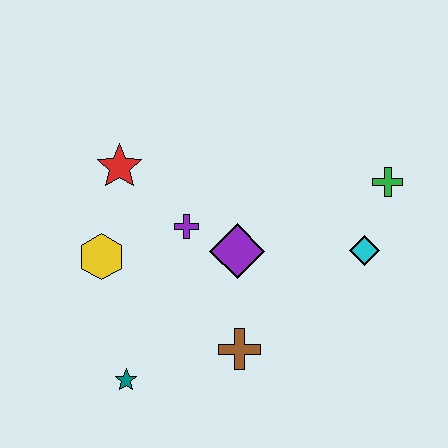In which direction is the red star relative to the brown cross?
The red star is above the brown cross.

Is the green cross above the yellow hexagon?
Yes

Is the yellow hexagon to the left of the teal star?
Yes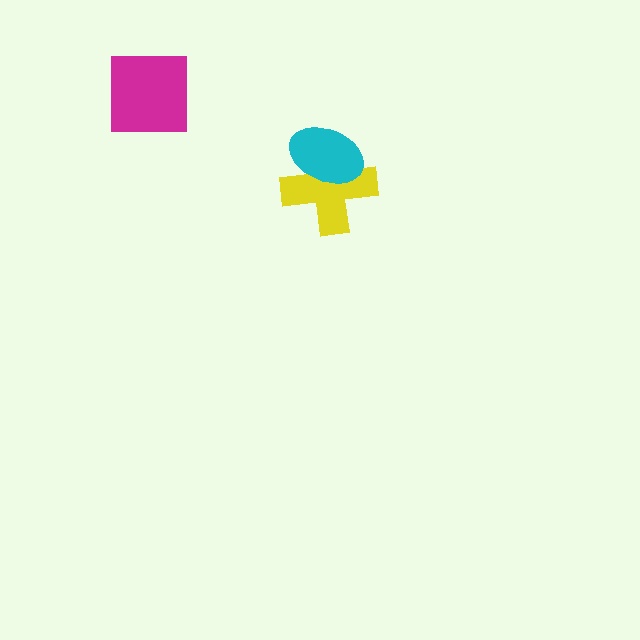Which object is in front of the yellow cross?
The cyan ellipse is in front of the yellow cross.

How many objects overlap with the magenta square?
0 objects overlap with the magenta square.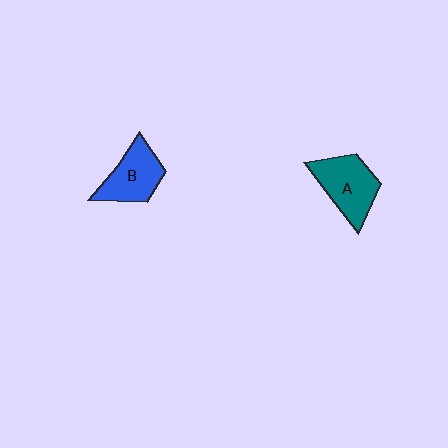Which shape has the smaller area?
Shape B (blue).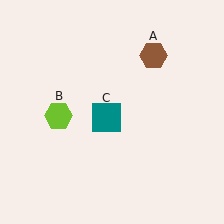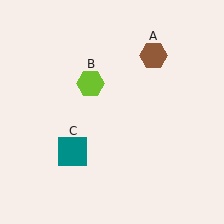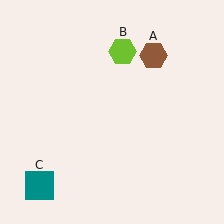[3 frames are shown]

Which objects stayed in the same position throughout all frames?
Brown hexagon (object A) remained stationary.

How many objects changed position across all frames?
2 objects changed position: lime hexagon (object B), teal square (object C).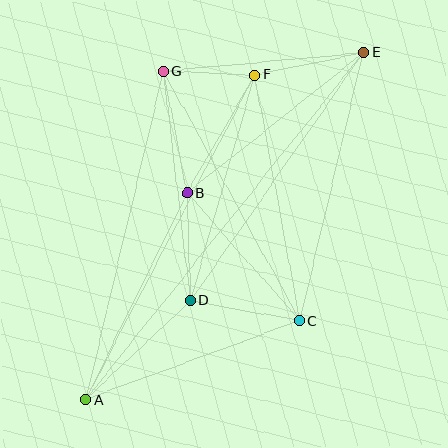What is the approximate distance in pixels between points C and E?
The distance between C and E is approximately 276 pixels.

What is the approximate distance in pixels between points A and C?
The distance between A and C is approximately 227 pixels.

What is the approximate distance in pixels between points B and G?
The distance between B and G is approximately 125 pixels.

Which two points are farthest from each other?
Points A and E are farthest from each other.